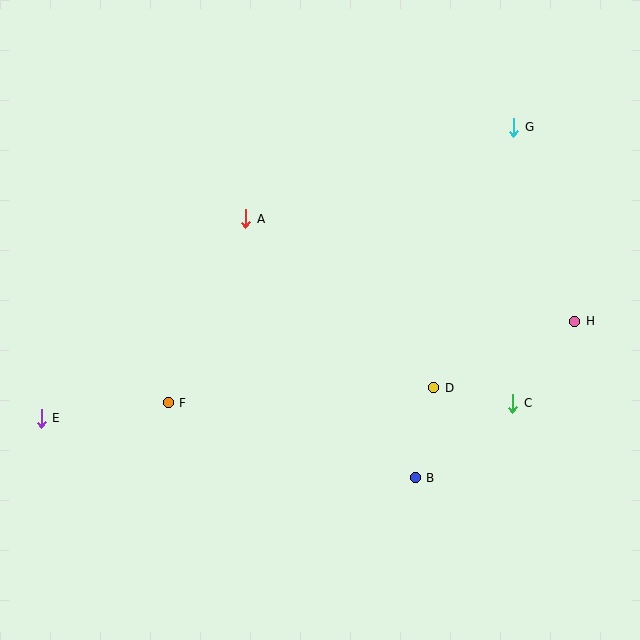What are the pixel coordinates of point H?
Point H is at (575, 321).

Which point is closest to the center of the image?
Point A at (246, 219) is closest to the center.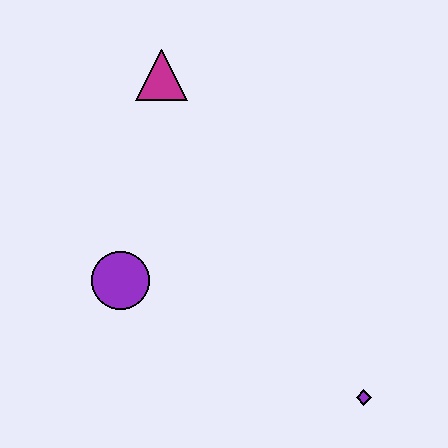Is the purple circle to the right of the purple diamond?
No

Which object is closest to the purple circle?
The magenta triangle is closest to the purple circle.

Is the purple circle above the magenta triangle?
No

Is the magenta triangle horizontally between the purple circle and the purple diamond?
Yes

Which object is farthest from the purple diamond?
The magenta triangle is farthest from the purple diamond.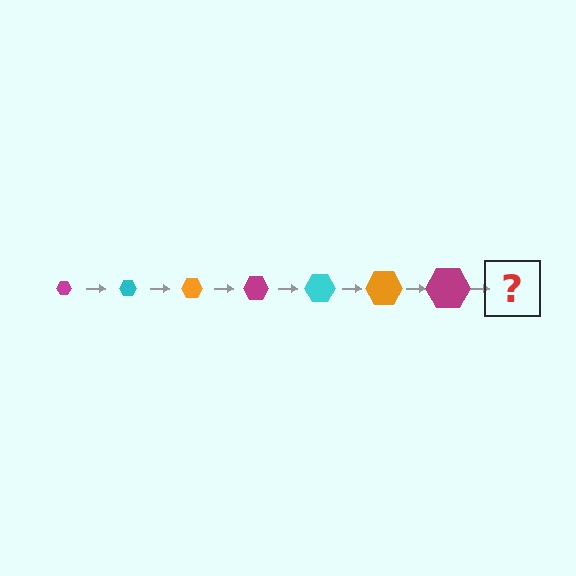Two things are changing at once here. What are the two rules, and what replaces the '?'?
The two rules are that the hexagon grows larger each step and the color cycles through magenta, cyan, and orange. The '?' should be a cyan hexagon, larger than the previous one.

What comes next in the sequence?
The next element should be a cyan hexagon, larger than the previous one.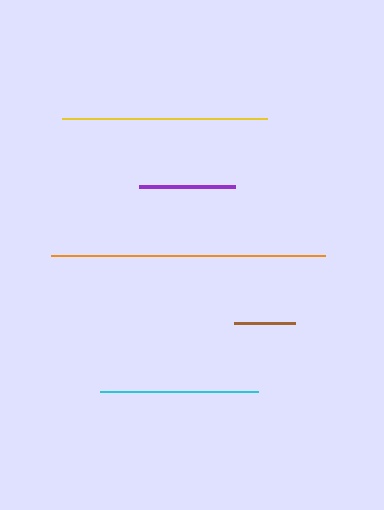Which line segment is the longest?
The orange line is the longest at approximately 274 pixels.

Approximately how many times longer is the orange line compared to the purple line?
The orange line is approximately 2.8 times the length of the purple line.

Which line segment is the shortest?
The brown line is the shortest at approximately 61 pixels.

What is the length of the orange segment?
The orange segment is approximately 274 pixels long.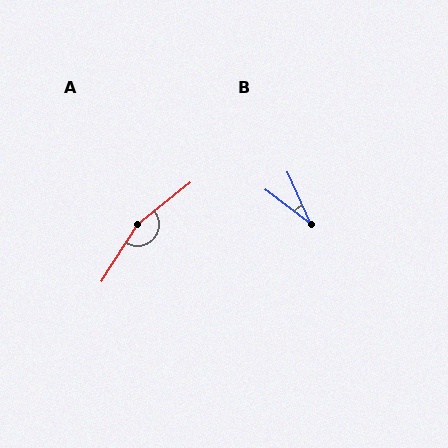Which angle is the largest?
A, at approximately 161 degrees.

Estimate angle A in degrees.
Approximately 161 degrees.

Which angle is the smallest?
B, at approximately 29 degrees.